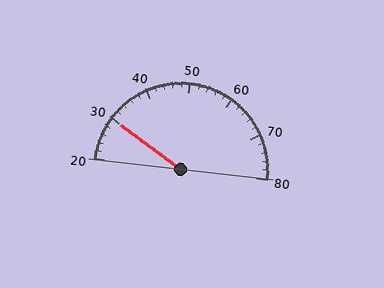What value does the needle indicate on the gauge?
The needle indicates approximately 30.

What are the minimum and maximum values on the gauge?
The gauge ranges from 20 to 80.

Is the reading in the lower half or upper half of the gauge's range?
The reading is in the lower half of the range (20 to 80).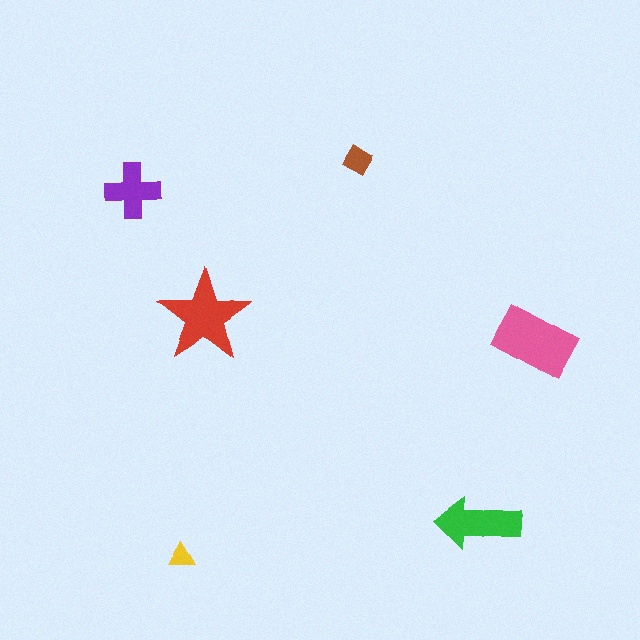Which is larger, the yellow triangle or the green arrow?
The green arrow.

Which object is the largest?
The pink rectangle.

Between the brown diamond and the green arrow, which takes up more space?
The green arrow.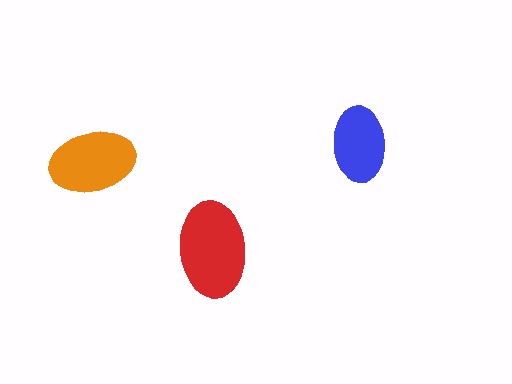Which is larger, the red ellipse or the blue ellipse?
The red one.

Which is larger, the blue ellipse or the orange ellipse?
The orange one.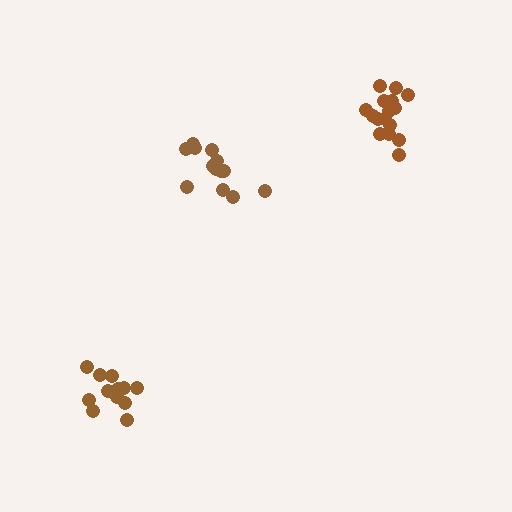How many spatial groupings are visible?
There are 3 spatial groupings.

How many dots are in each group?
Group 1: 13 dots, Group 2: 13 dots, Group 3: 16 dots (42 total).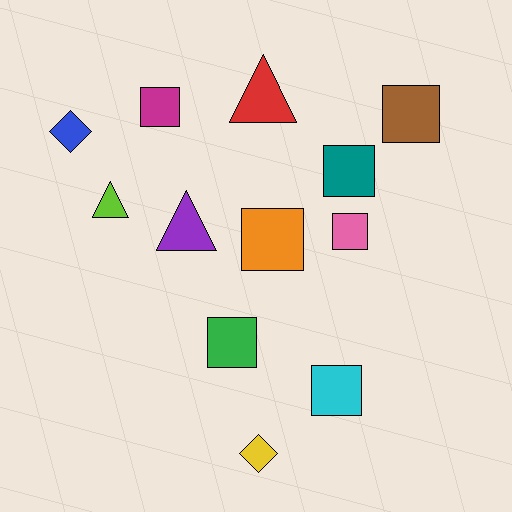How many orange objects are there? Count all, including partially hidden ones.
There is 1 orange object.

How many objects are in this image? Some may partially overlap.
There are 12 objects.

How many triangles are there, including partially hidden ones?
There are 3 triangles.